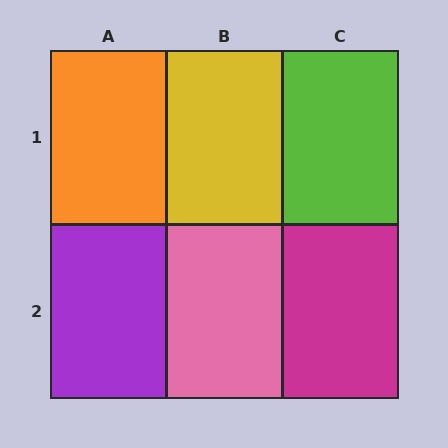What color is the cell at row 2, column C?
Magenta.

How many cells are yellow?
1 cell is yellow.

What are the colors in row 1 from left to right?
Orange, yellow, lime.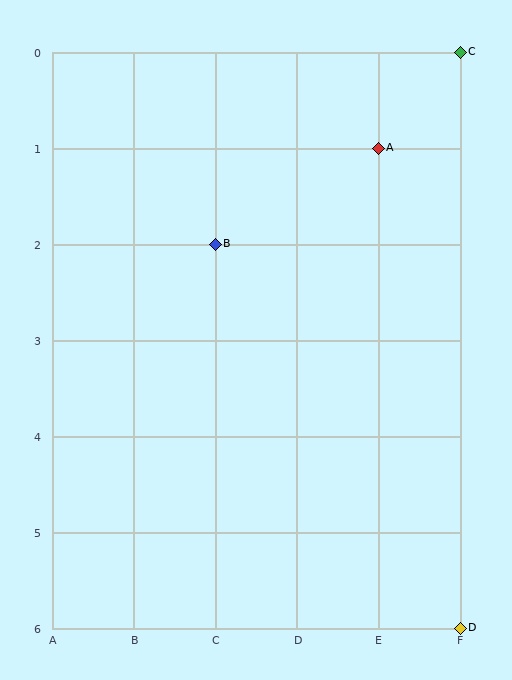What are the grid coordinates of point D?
Point D is at grid coordinates (F, 6).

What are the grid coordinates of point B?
Point B is at grid coordinates (C, 2).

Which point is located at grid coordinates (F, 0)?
Point C is at (F, 0).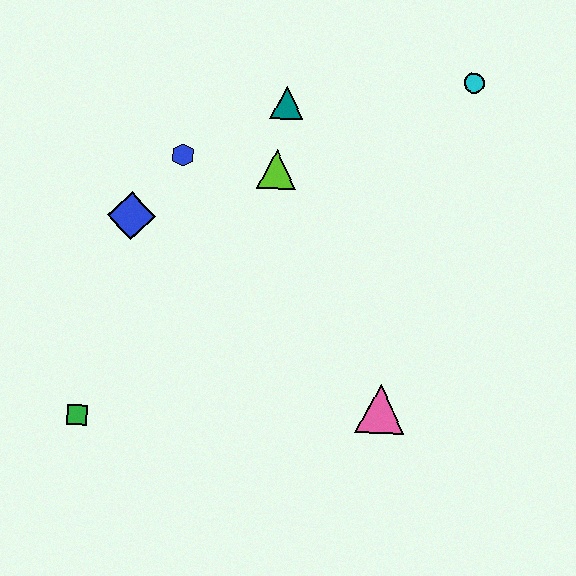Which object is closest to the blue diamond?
The blue hexagon is closest to the blue diamond.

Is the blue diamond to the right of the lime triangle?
No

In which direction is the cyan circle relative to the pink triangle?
The cyan circle is above the pink triangle.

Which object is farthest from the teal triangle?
The green square is farthest from the teal triangle.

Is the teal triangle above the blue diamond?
Yes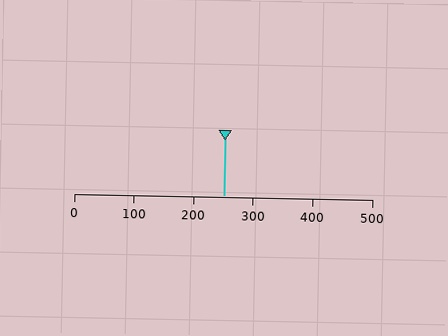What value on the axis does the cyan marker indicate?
The marker indicates approximately 250.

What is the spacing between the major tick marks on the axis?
The major ticks are spaced 100 apart.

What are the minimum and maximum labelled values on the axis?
The axis runs from 0 to 500.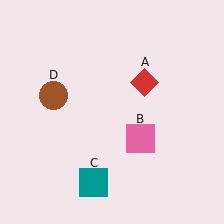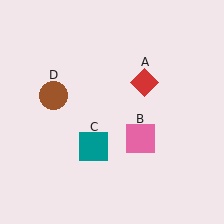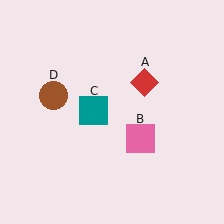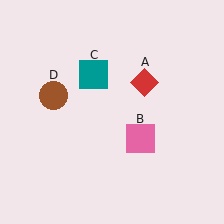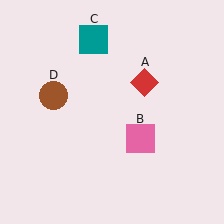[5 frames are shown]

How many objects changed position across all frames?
1 object changed position: teal square (object C).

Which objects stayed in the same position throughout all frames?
Red diamond (object A) and pink square (object B) and brown circle (object D) remained stationary.